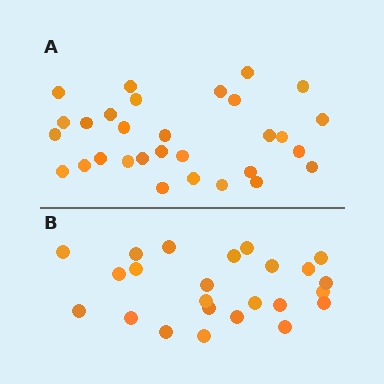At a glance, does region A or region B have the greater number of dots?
Region A (the top region) has more dots.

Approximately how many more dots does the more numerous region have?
Region A has about 6 more dots than region B.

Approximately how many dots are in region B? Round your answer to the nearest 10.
About 20 dots. (The exact count is 24, which rounds to 20.)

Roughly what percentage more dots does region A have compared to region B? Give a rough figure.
About 25% more.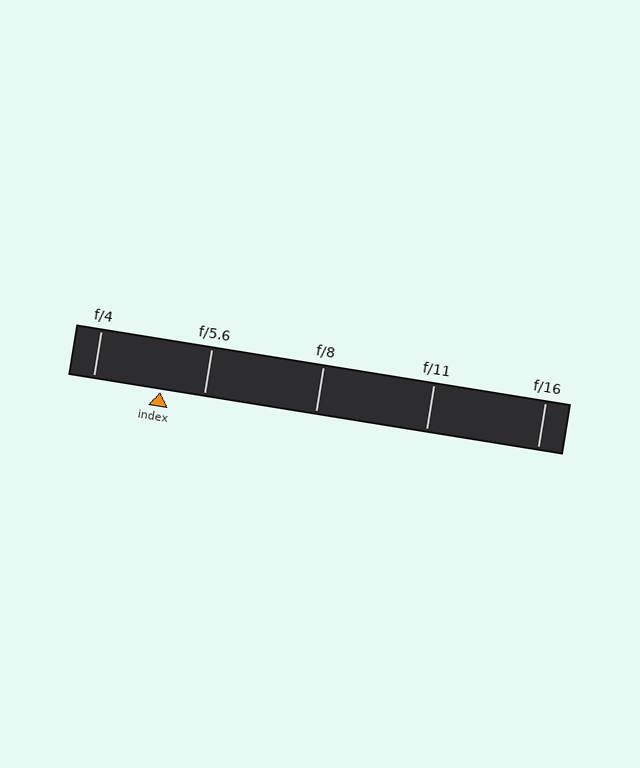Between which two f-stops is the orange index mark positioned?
The index mark is between f/4 and f/5.6.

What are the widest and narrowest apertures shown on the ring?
The widest aperture shown is f/4 and the narrowest is f/16.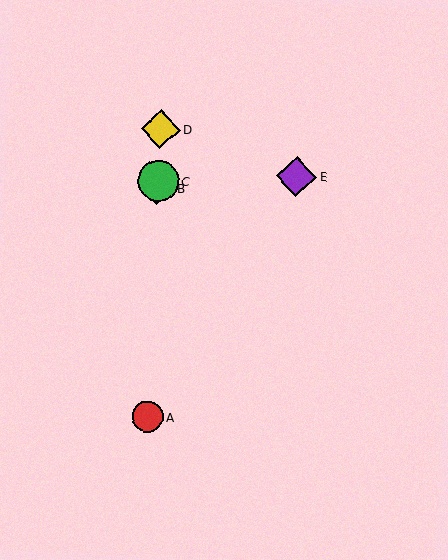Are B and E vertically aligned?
No, B is at x≈158 and E is at x≈297.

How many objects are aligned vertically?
4 objects (A, B, C, D) are aligned vertically.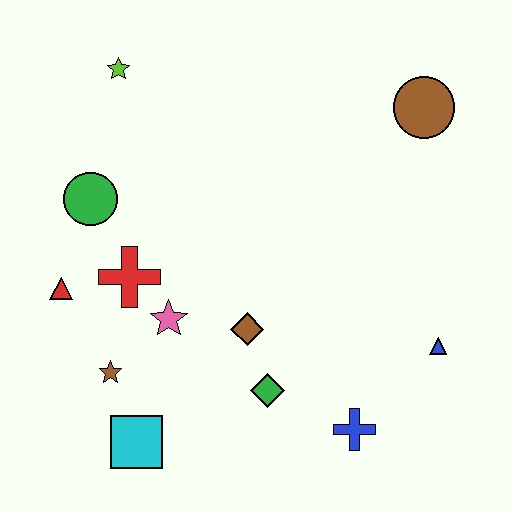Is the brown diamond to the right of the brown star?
Yes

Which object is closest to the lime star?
The green circle is closest to the lime star.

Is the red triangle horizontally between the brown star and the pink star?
No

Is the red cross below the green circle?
Yes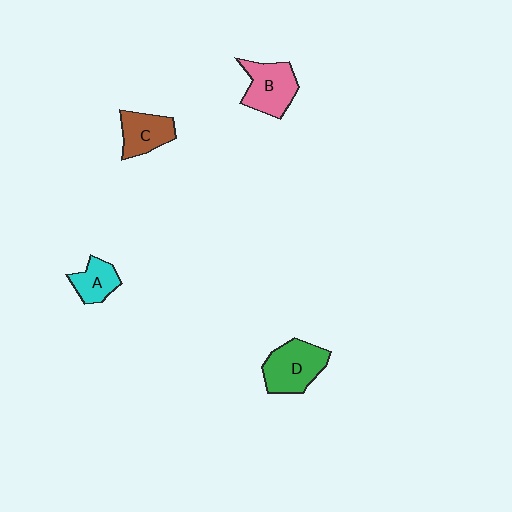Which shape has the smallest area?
Shape A (cyan).